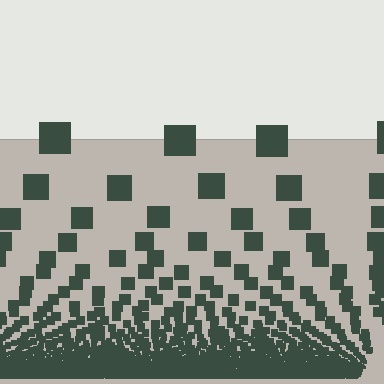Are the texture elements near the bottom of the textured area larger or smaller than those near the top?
Smaller. The gradient is inverted — elements near the bottom are smaller and denser.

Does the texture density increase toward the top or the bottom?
Density increases toward the bottom.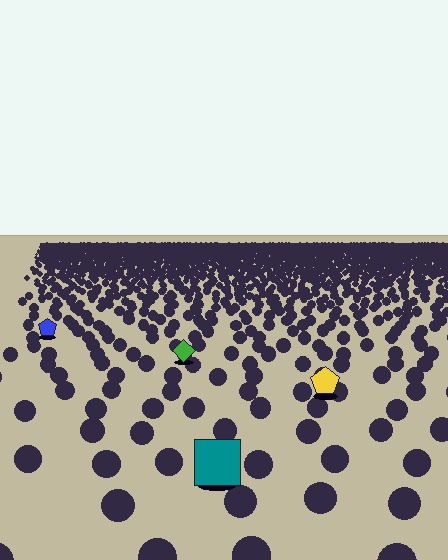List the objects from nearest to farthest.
From nearest to farthest: the teal square, the yellow pentagon, the green diamond, the blue pentagon.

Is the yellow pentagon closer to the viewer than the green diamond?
Yes. The yellow pentagon is closer — you can tell from the texture gradient: the ground texture is coarser near it.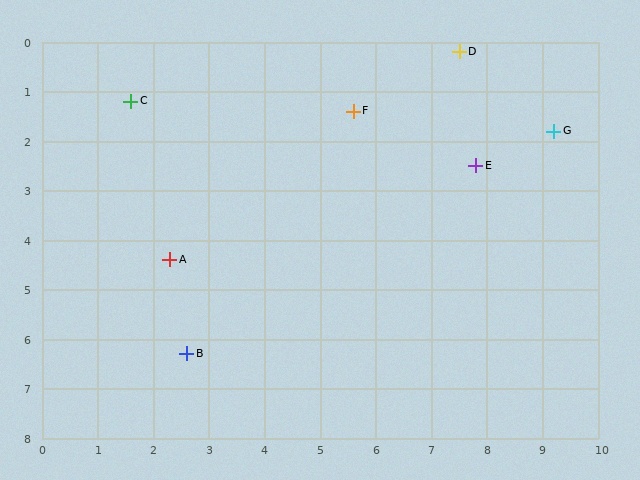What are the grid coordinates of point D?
Point D is at approximately (7.5, 0.2).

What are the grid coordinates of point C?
Point C is at approximately (1.6, 1.2).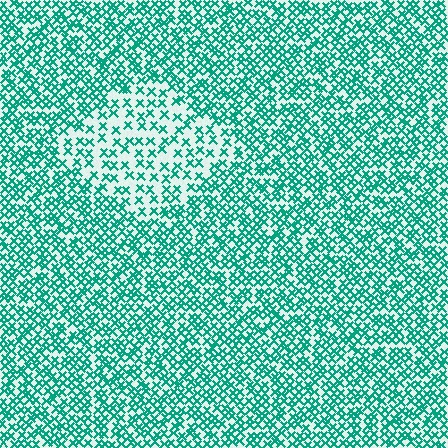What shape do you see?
I see a diamond.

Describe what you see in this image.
The image contains small teal elements arranged at two different densities. A diamond-shaped region is visible where the elements are less densely packed than the surrounding area.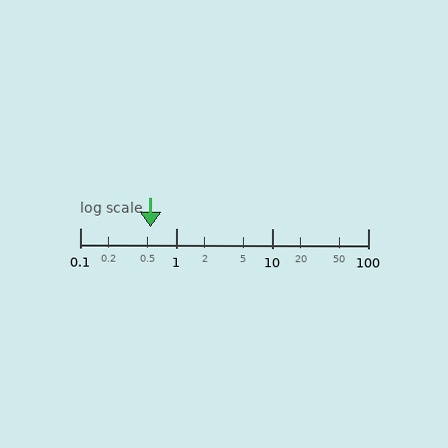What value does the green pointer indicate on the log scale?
The pointer indicates approximately 0.54.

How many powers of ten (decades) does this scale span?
The scale spans 3 decades, from 0.1 to 100.